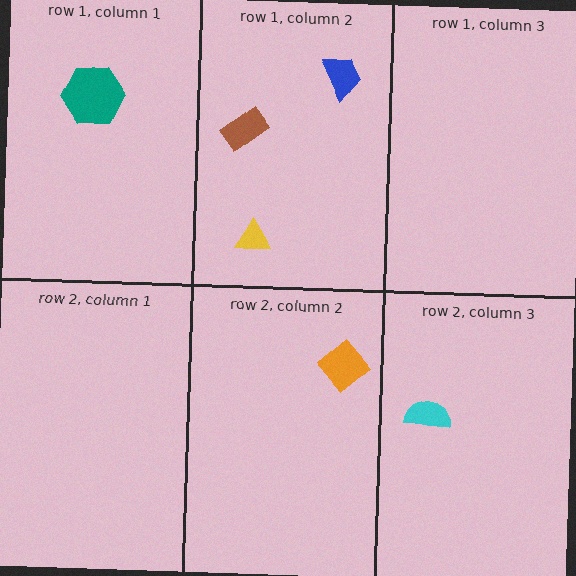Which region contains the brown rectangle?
The row 1, column 2 region.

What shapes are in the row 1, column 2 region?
The brown rectangle, the yellow triangle, the blue trapezoid.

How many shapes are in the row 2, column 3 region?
1.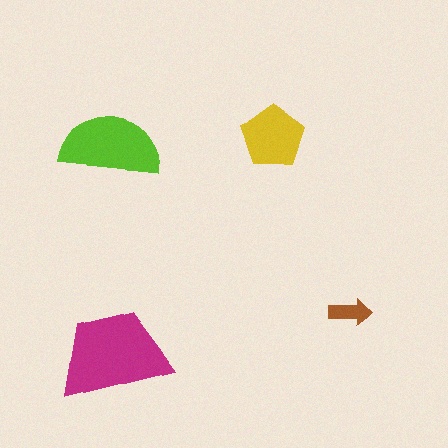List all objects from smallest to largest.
The brown arrow, the yellow pentagon, the lime semicircle, the magenta trapezoid.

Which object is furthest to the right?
The brown arrow is rightmost.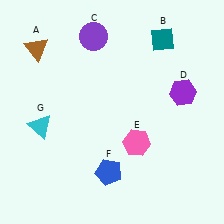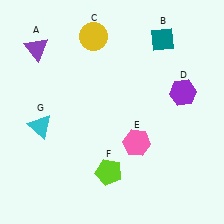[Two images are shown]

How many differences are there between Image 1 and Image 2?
There are 3 differences between the two images.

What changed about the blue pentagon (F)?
In Image 1, F is blue. In Image 2, it changed to lime.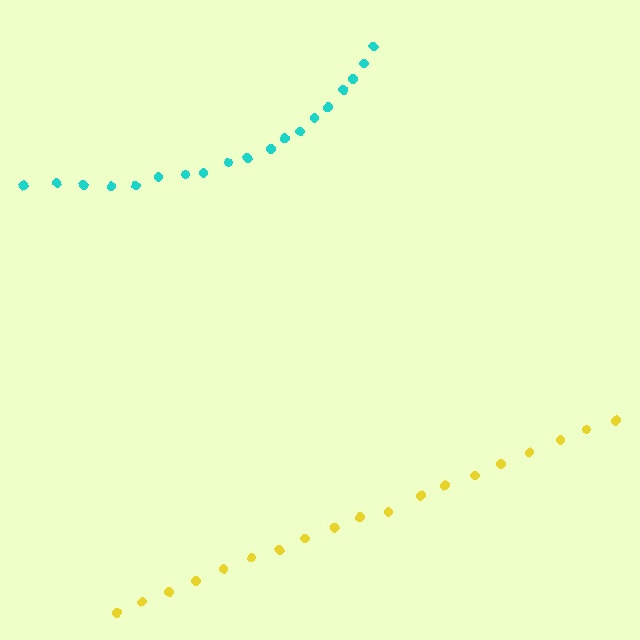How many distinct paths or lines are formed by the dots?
There are 2 distinct paths.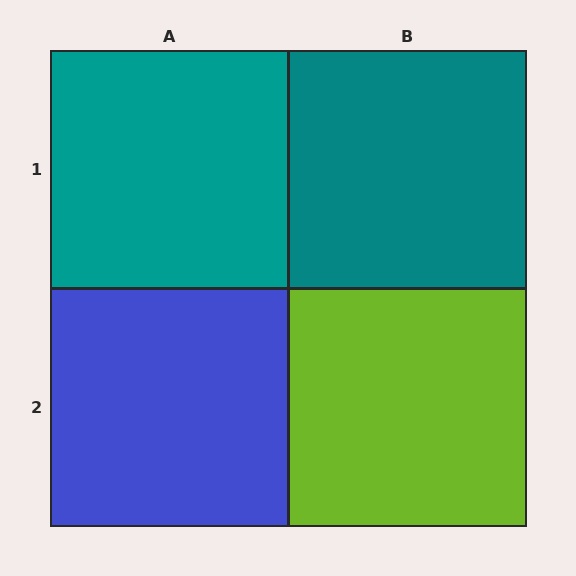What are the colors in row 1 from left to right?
Teal, teal.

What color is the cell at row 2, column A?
Blue.